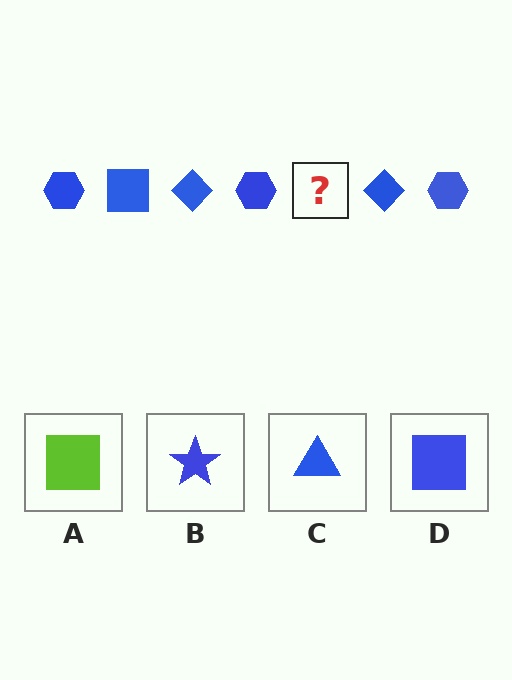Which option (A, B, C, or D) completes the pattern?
D.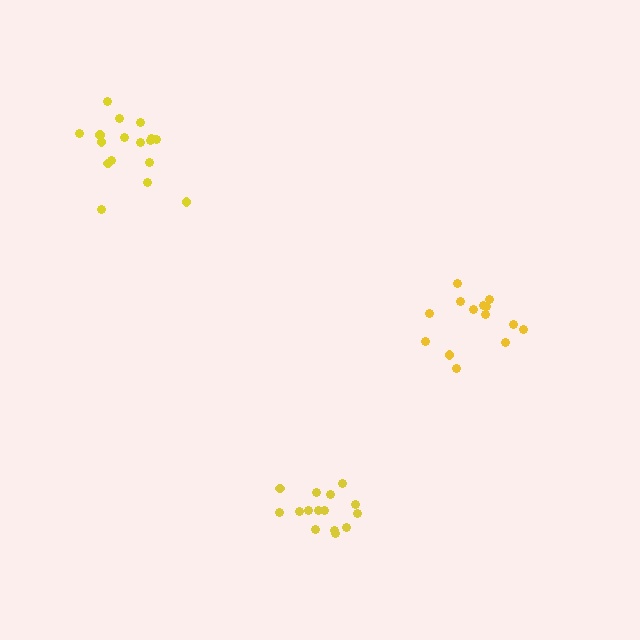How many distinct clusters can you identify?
There are 3 distinct clusters.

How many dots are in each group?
Group 1: 14 dots, Group 2: 15 dots, Group 3: 17 dots (46 total).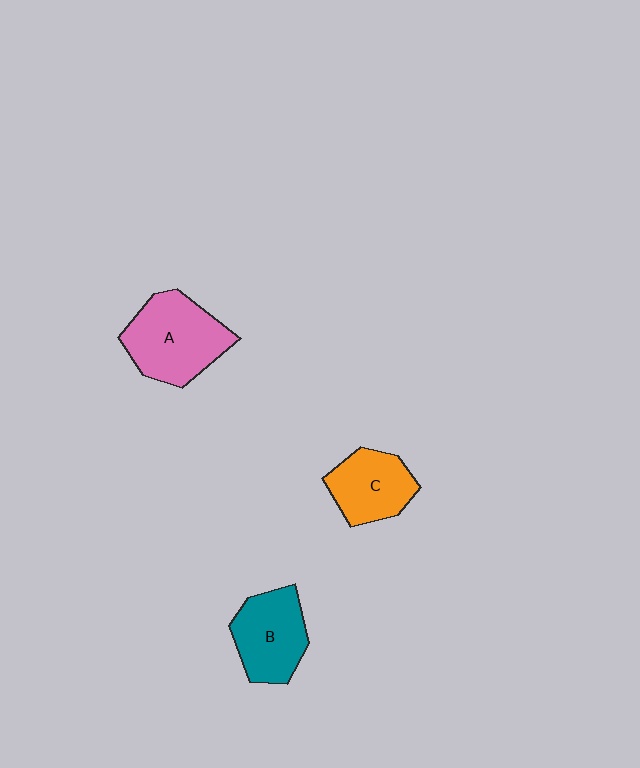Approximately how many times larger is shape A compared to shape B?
Approximately 1.2 times.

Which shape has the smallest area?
Shape C (orange).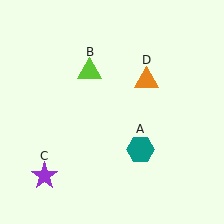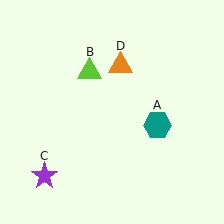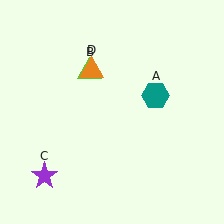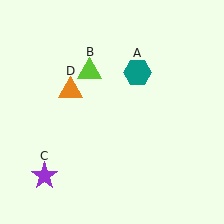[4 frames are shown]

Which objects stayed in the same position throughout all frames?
Lime triangle (object B) and purple star (object C) remained stationary.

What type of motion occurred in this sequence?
The teal hexagon (object A), orange triangle (object D) rotated counterclockwise around the center of the scene.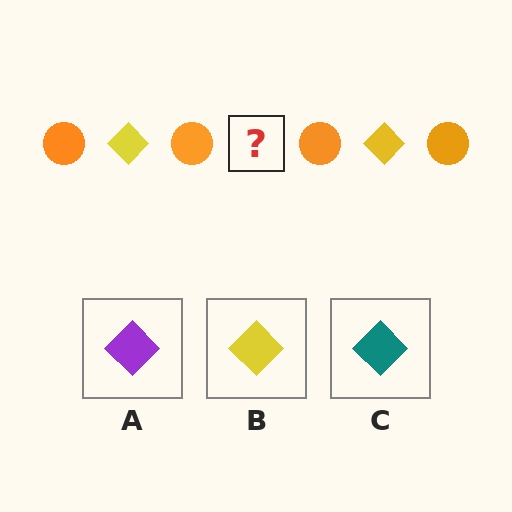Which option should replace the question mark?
Option B.